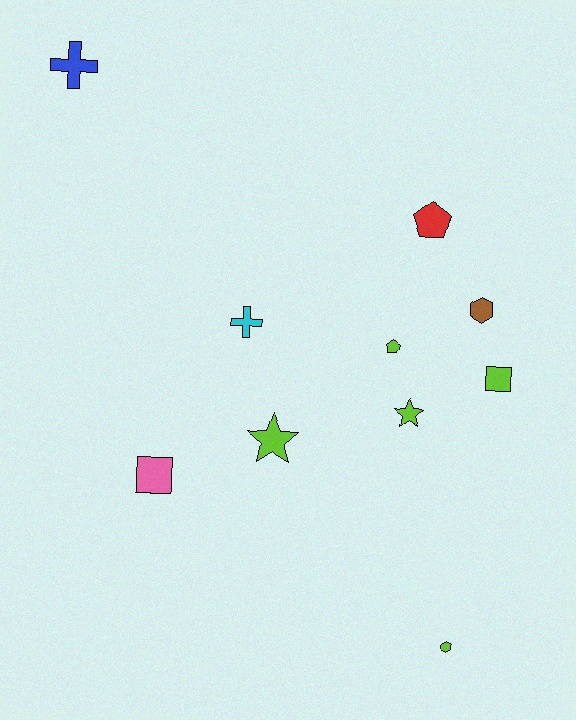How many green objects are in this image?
There are no green objects.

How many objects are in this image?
There are 10 objects.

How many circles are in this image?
There are no circles.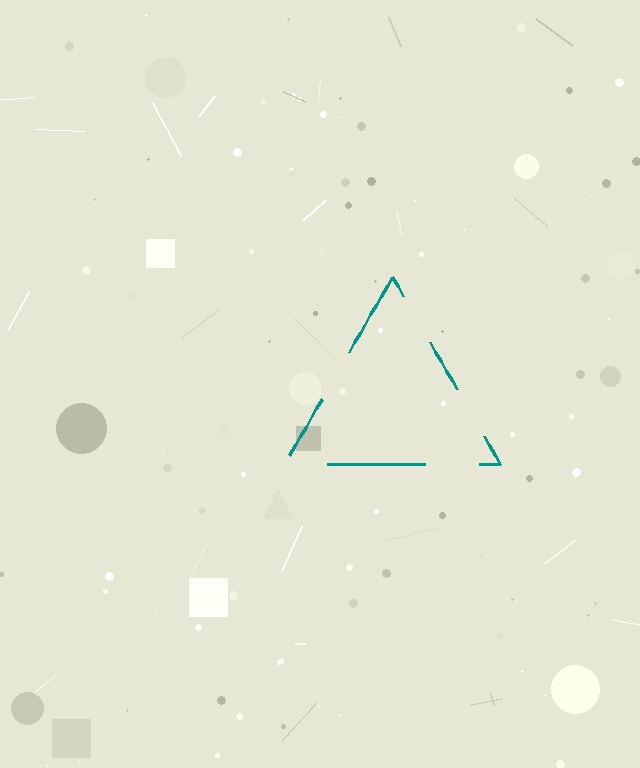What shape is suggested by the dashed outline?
The dashed outline suggests a triangle.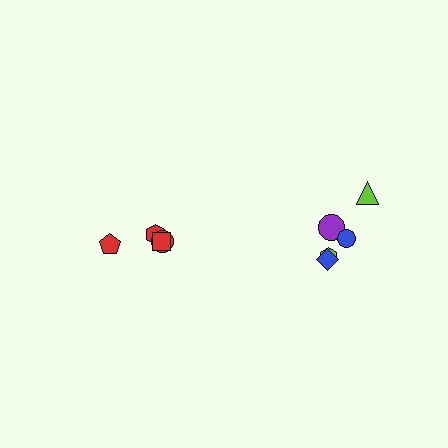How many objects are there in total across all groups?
There are 10 objects.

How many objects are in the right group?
There are 6 objects.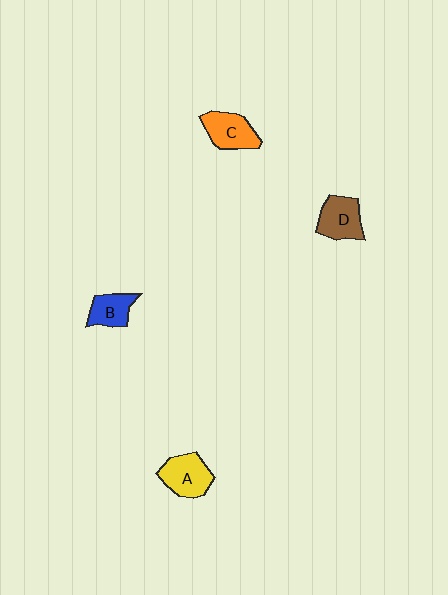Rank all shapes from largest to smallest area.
From largest to smallest: A (yellow), C (orange), D (brown), B (blue).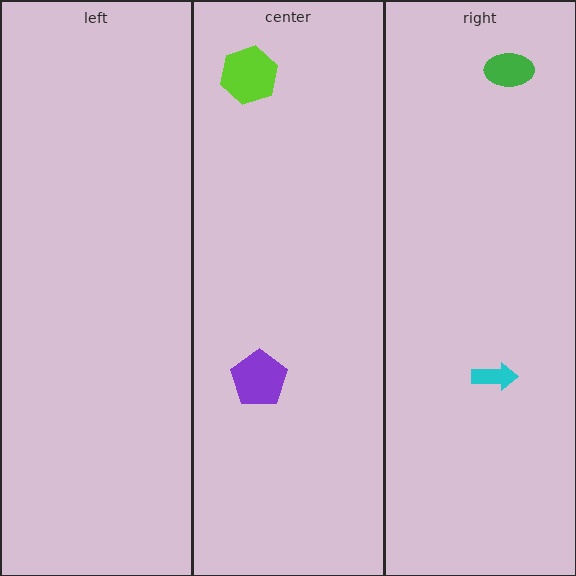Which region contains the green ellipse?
The right region.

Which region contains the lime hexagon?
The center region.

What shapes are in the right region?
The green ellipse, the cyan arrow.